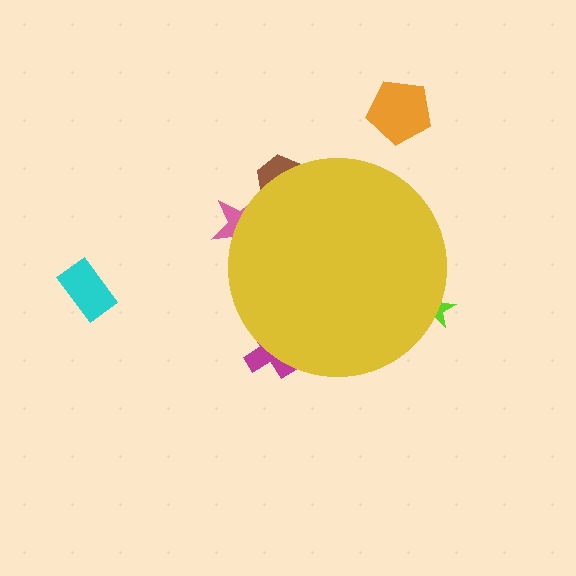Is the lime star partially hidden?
Yes, the lime star is partially hidden behind the yellow circle.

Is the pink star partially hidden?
Yes, the pink star is partially hidden behind the yellow circle.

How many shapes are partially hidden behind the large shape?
4 shapes are partially hidden.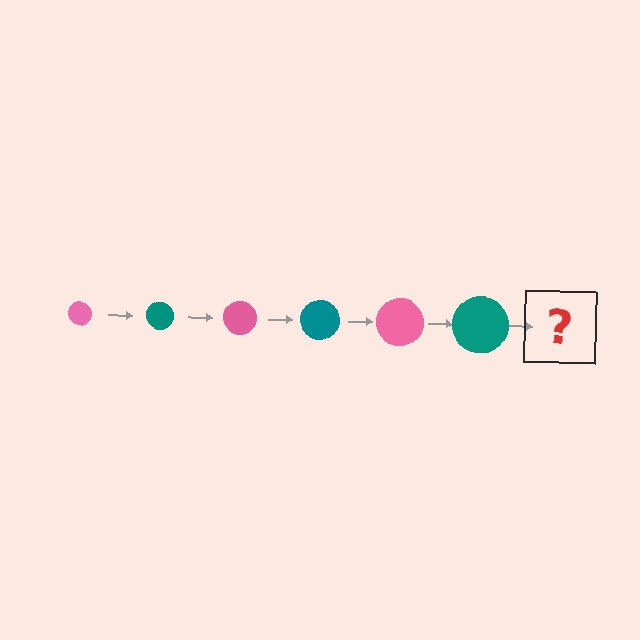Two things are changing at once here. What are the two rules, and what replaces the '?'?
The two rules are that the circle grows larger each step and the color cycles through pink and teal. The '?' should be a pink circle, larger than the previous one.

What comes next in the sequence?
The next element should be a pink circle, larger than the previous one.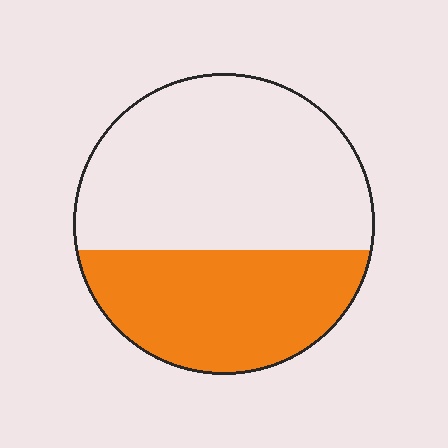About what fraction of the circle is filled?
About two fifths (2/5).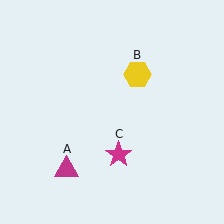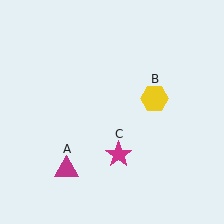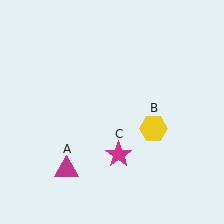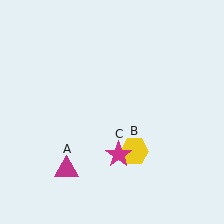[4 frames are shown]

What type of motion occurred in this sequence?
The yellow hexagon (object B) rotated clockwise around the center of the scene.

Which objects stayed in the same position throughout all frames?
Magenta triangle (object A) and magenta star (object C) remained stationary.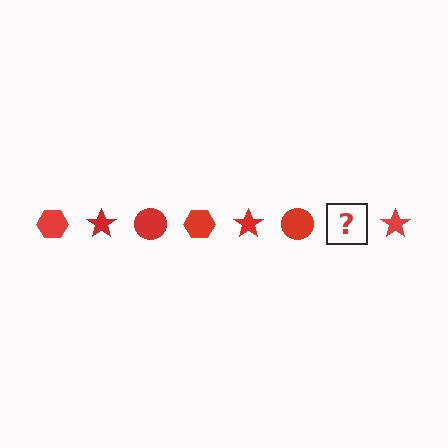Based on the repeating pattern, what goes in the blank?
The blank should be a red hexagon.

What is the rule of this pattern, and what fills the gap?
The rule is that the pattern cycles through hexagon, star, circle shapes in red. The gap should be filled with a red hexagon.